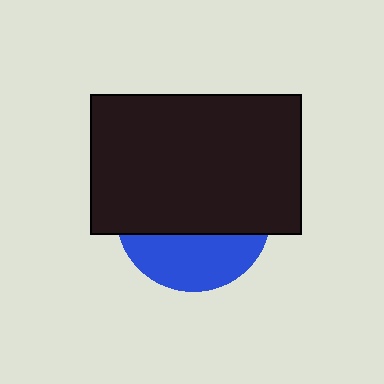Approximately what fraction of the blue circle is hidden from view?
Roughly 67% of the blue circle is hidden behind the black rectangle.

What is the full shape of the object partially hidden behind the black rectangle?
The partially hidden object is a blue circle.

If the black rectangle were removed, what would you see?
You would see the complete blue circle.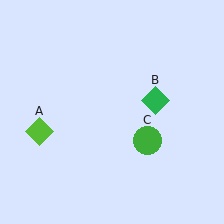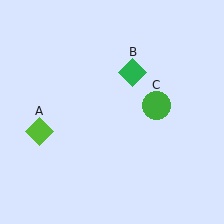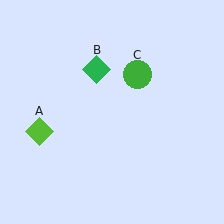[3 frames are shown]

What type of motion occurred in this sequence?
The green diamond (object B), green circle (object C) rotated counterclockwise around the center of the scene.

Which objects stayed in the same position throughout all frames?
Lime diamond (object A) remained stationary.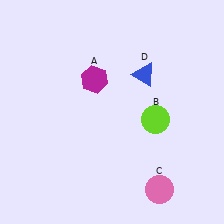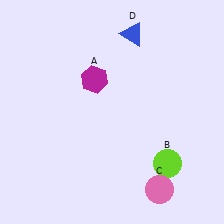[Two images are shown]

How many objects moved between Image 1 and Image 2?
2 objects moved between the two images.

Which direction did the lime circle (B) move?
The lime circle (B) moved down.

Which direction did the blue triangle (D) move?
The blue triangle (D) moved up.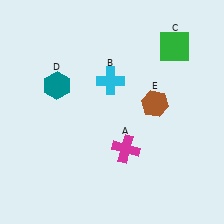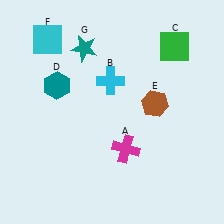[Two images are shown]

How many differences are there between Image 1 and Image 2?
There are 2 differences between the two images.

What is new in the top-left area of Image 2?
A teal star (G) was added in the top-left area of Image 2.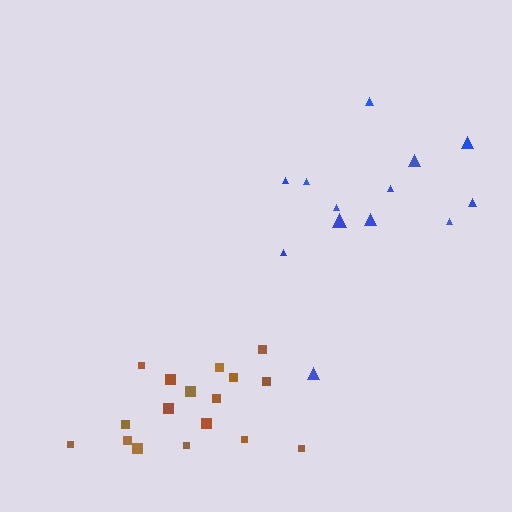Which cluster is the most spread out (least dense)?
Blue.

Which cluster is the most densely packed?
Brown.